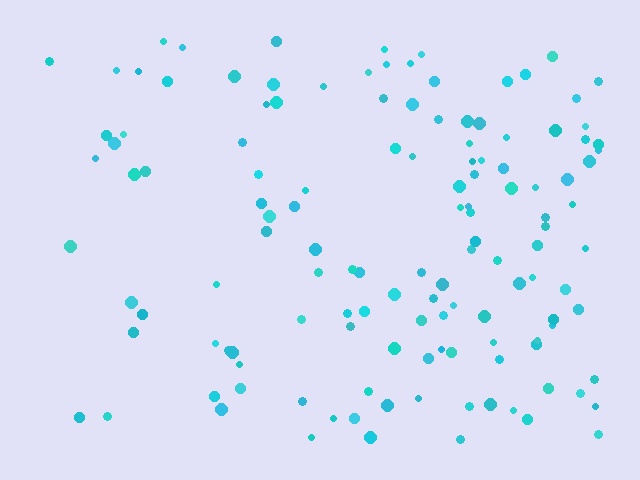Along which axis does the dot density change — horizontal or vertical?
Horizontal.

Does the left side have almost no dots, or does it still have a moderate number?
Still a moderate number, just noticeably fewer than the right.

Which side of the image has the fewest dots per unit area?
The left.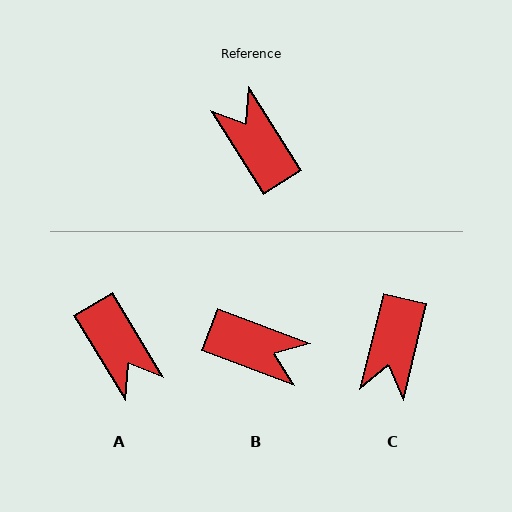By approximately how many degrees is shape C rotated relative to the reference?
Approximately 134 degrees counter-clockwise.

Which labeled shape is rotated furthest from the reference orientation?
A, about 179 degrees away.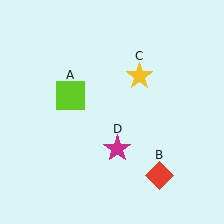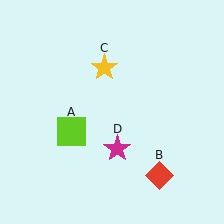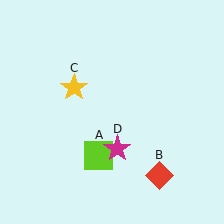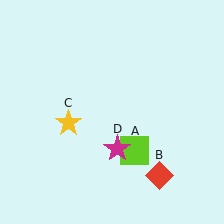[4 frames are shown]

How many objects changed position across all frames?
2 objects changed position: lime square (object A), yellow star (object C).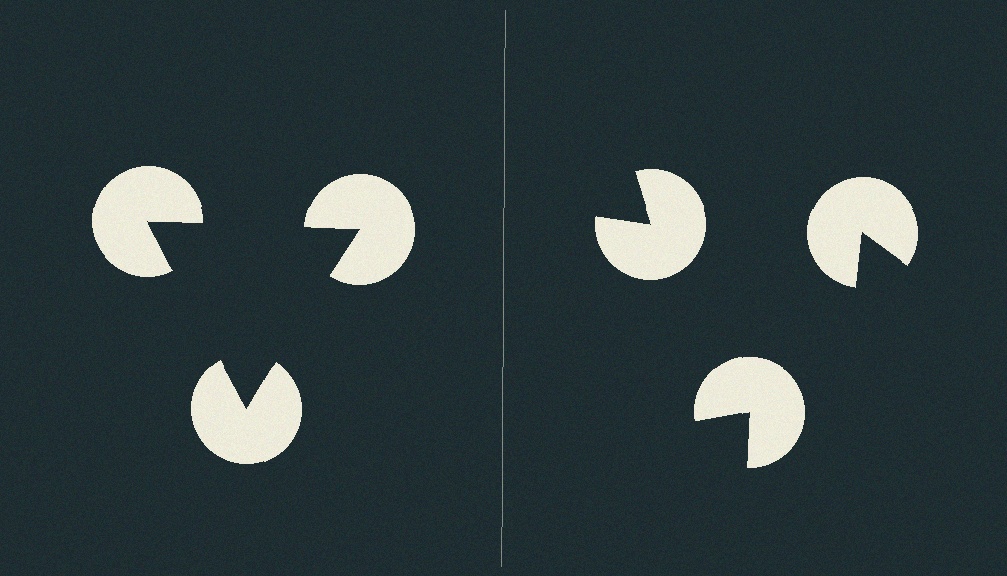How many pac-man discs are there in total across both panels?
6 — 3 on each side.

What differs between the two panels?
The pac-man discs are positioned identically on both sides; only the wedge orientations differ. On the left they align to a triangle; on the right they are misaligned.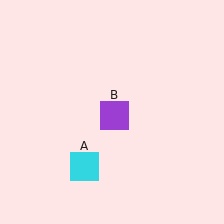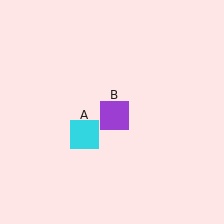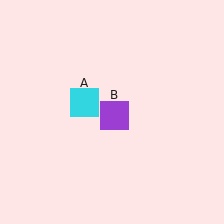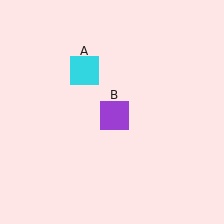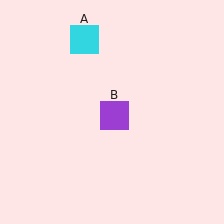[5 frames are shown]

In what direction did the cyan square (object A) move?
The cyan square (object A) moved up.